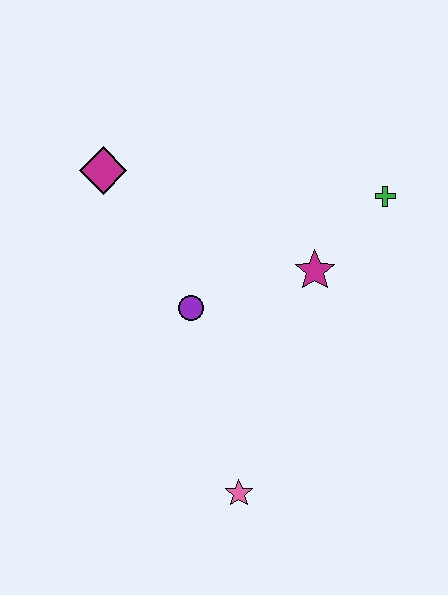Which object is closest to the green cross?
The magenta star is closest to the green cross.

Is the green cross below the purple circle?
No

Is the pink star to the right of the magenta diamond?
Yes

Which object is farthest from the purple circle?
The green cross is farthest from the purple circle.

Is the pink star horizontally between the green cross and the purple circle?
Yes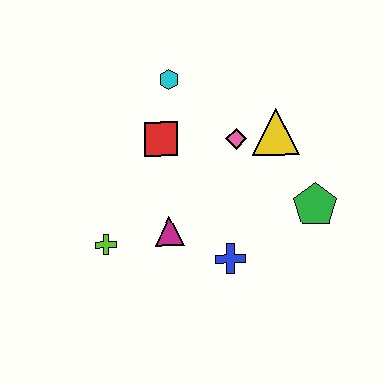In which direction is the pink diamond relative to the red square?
The pink diamond is to the right of the red square.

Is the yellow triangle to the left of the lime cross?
No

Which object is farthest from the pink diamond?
The lime cross is farthest from the pink diamond.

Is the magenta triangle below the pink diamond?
Yes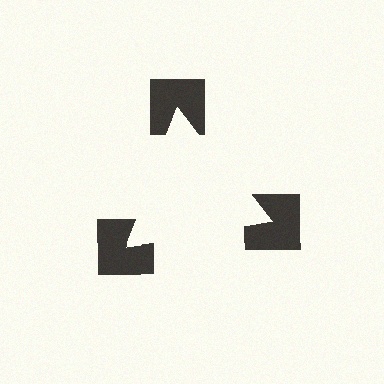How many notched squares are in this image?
There are 3 — one at each vertex of the illusory triangle.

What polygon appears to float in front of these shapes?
An illusory triangle — its edges are inferred from the aligned wedge cuts in the notched squares, not physically drawn.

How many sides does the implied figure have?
3 sides.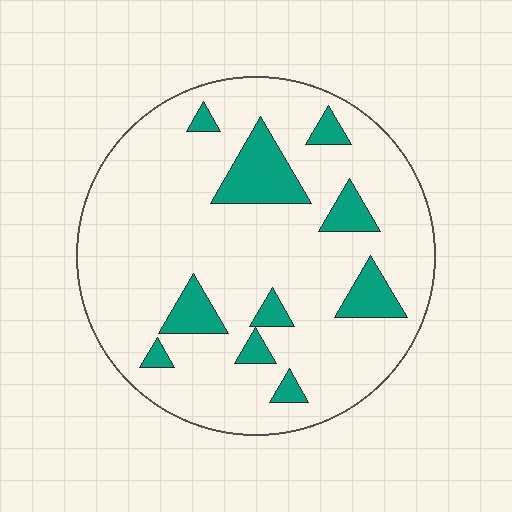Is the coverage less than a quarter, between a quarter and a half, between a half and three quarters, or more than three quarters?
Less than a quarter.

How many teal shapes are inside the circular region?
10.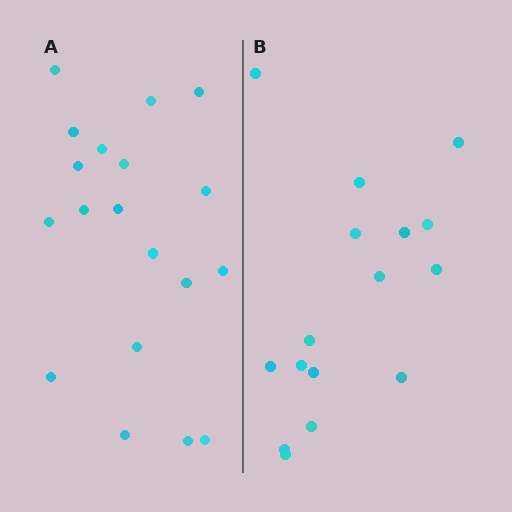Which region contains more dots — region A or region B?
Region A (the left region) has more dots.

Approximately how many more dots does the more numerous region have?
Region A has just a few more — roughly 2 or 3 more dots than region B.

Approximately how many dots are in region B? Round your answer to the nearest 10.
About 20 dots. (The exact count is 16, which rounds to 20.)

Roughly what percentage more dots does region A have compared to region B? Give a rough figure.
About 20% more.